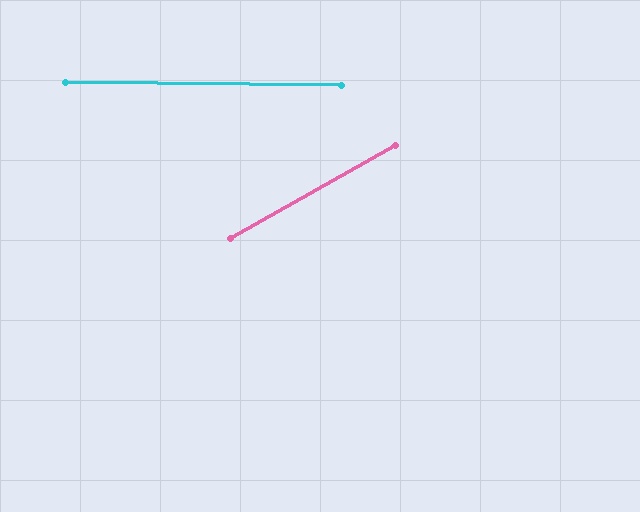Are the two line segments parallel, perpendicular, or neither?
Neither parallel nor perpendicular — they differ by about 30°.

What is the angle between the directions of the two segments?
Approximately 30 degrees.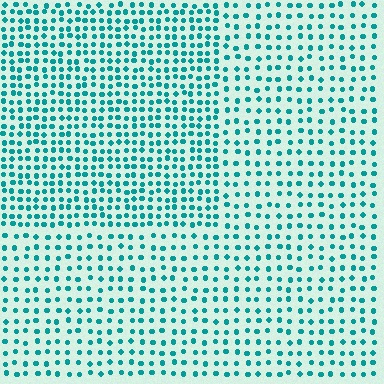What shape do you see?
I see a rectangle.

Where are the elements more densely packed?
The elements are more densely packed inside the rectangle boundary.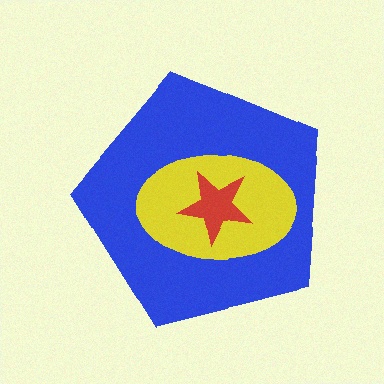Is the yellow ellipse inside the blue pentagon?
Yes.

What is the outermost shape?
The blue pentagon.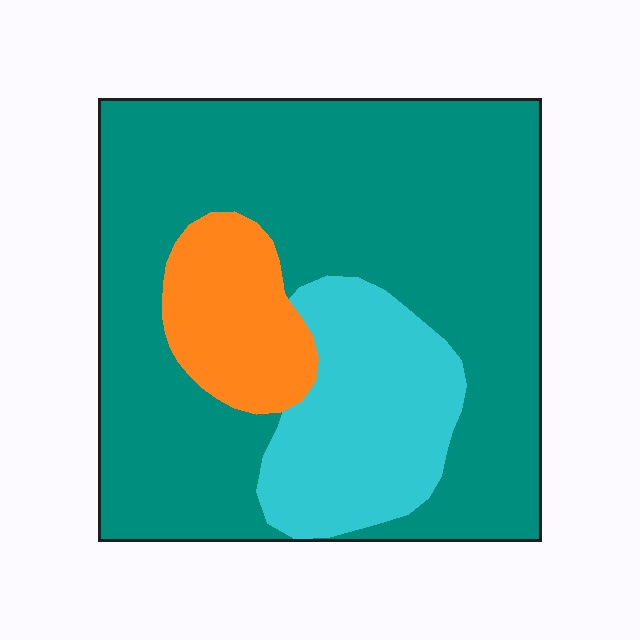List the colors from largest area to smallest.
From largest to smallest: teal, cyan, orange.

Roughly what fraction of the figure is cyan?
Cyan covers roughly 20% of the figure.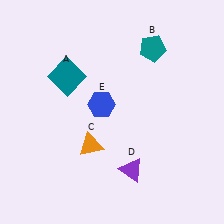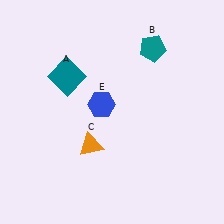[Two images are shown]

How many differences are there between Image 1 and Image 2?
There is 1 difference between the two images.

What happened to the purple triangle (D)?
The purple triangle (D) was removed in Image 2. It was in the bottom-right area of Image 1.